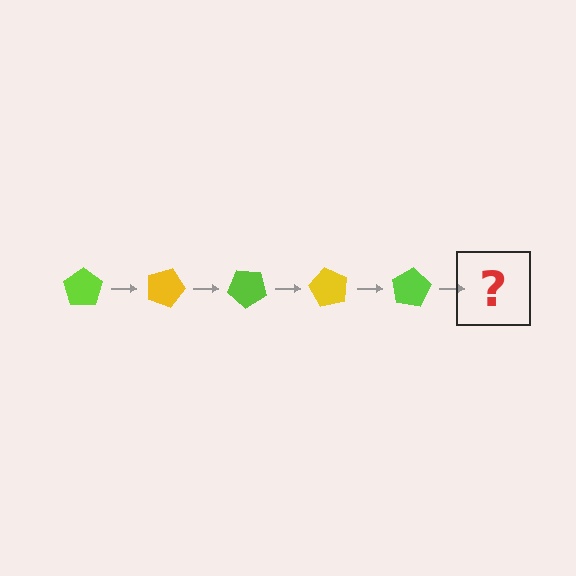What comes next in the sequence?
The next element should be a yellow pentagon, rotated 100 degrees from the start.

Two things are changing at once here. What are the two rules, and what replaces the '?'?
The two rules are that it rotates 20 degrees each step and the color cycles through lime and yellow. The '?' should be a yellow pentagon, rotated 100 degrees from the start.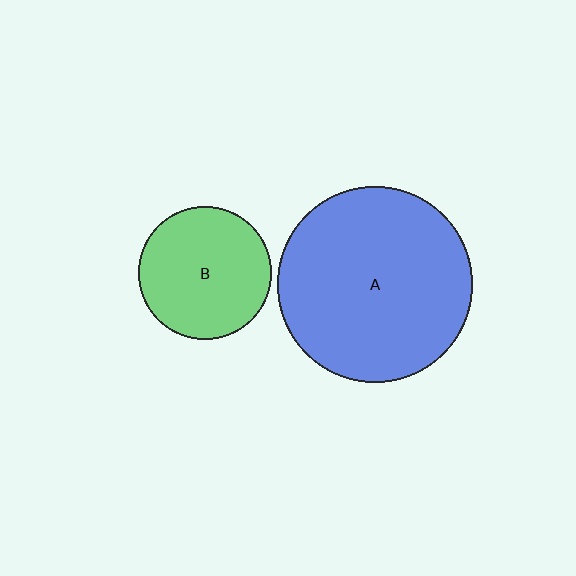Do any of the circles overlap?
No, none of the circles overlap.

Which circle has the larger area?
Circle A (blue).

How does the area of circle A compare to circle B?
Approximately 2.2 times.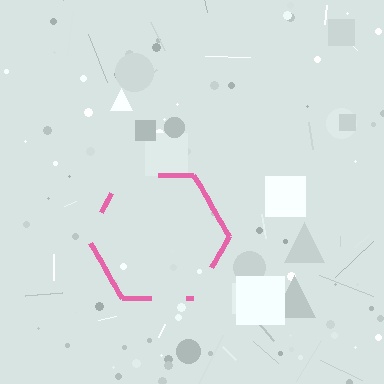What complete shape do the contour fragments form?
The contour fragments form a hexagon.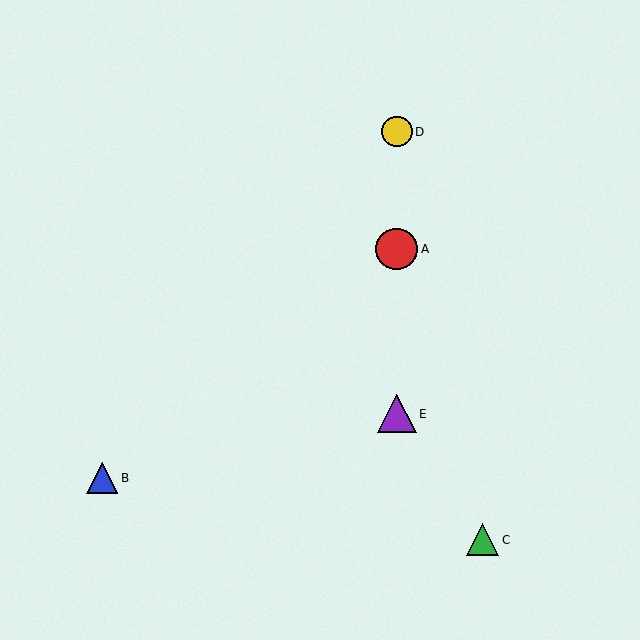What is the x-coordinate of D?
Object D is at x≈397.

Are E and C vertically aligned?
No, E is at x≈397 and C is at x≈483.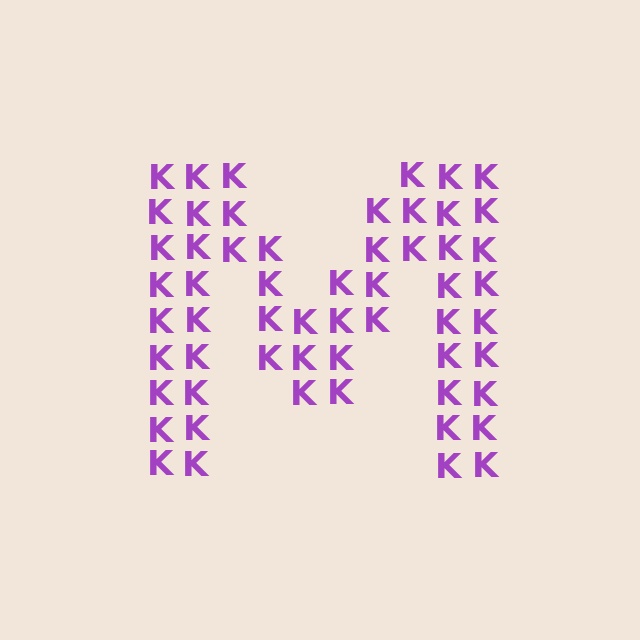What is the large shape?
The large shape is the letter M.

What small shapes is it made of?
It is made of small letter K's.